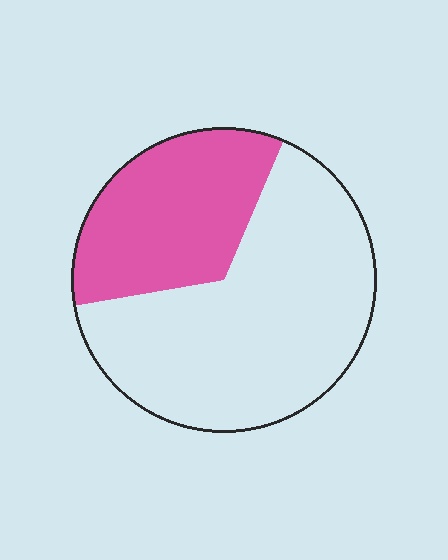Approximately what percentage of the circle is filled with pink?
Approximately 35%.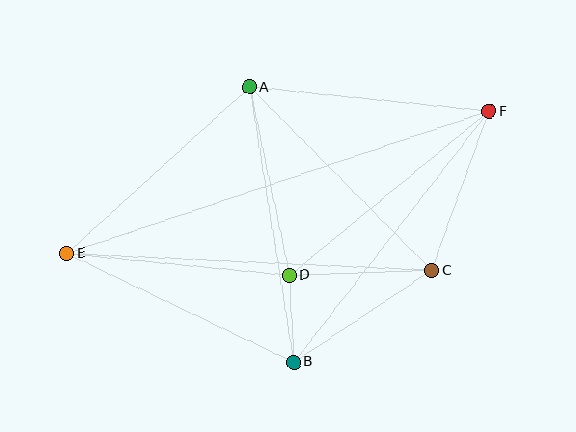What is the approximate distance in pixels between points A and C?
The distance between A and C is approximately 258 pixels.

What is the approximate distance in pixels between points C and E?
The distance between C and E is approximately 365 pixels.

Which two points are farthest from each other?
Points E and F are farthest from each other.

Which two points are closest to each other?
Points B and D are closest to each other.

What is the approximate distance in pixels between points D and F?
The distance between D and F is approximately 258 pixels.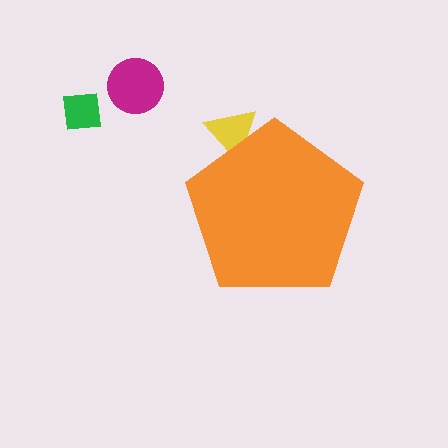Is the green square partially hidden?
No, the green square is fully visible.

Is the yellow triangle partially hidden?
Yes, the yellow triangle is partially hidden behind the orange pentagon.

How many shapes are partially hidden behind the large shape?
1 shape is partially hidden.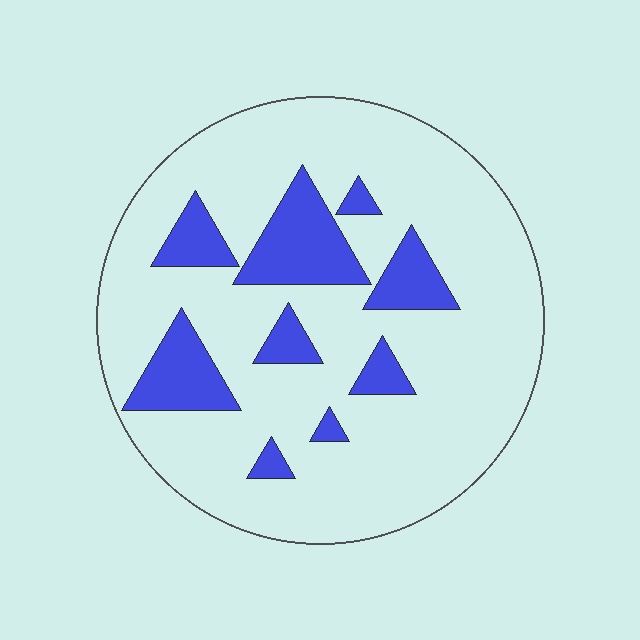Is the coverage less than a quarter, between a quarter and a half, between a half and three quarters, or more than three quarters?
Less than a quarter.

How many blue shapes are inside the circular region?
9.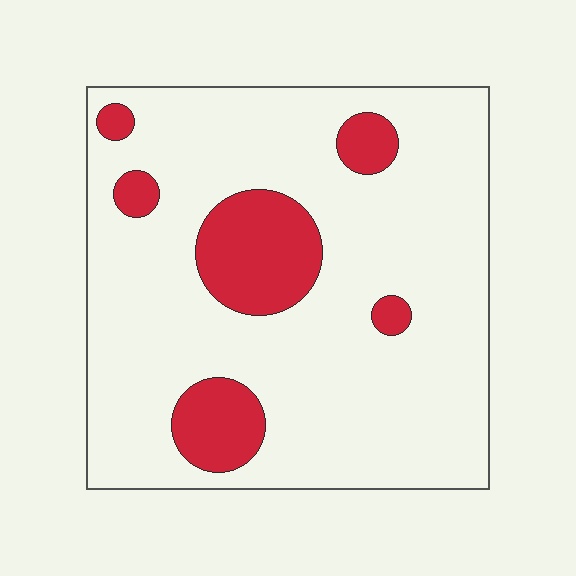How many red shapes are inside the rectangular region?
6.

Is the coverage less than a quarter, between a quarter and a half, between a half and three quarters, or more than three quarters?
Less than a quarter.